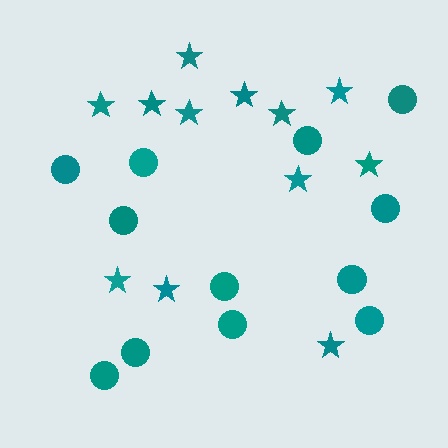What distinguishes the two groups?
There are 2 groups: one group of stars (12) and one group of circles (12).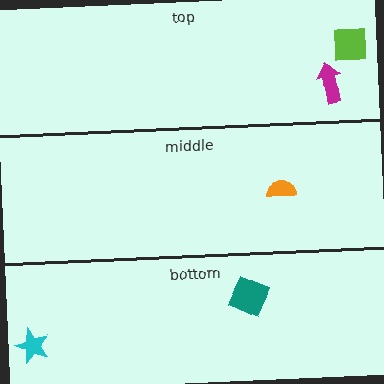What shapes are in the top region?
The lime square, the magenta arrow.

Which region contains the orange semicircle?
The middle region.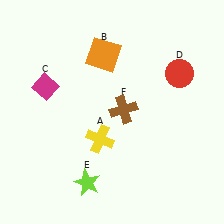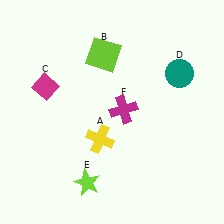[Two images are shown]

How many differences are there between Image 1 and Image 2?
There are 3 differences between the two images.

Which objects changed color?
B changed from orange to lime. D changed from red to teal. F changed from brown to magenta.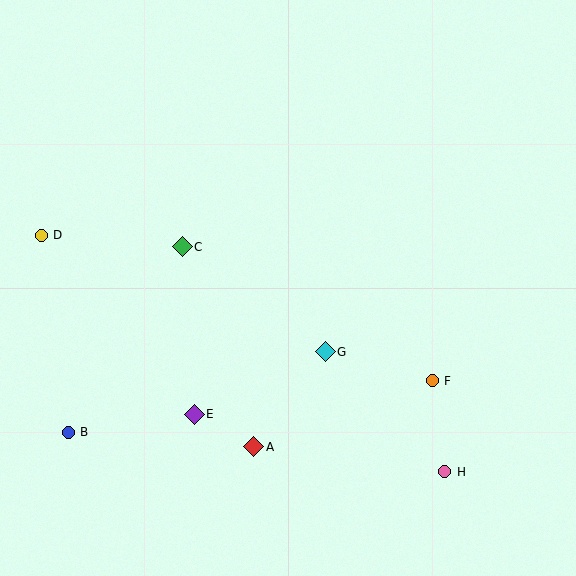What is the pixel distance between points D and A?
The distance between D and A is 300 pixels.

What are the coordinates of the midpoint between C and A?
The midpoint between C and A is at (218, 347).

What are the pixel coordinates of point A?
Point A is at (254, 447).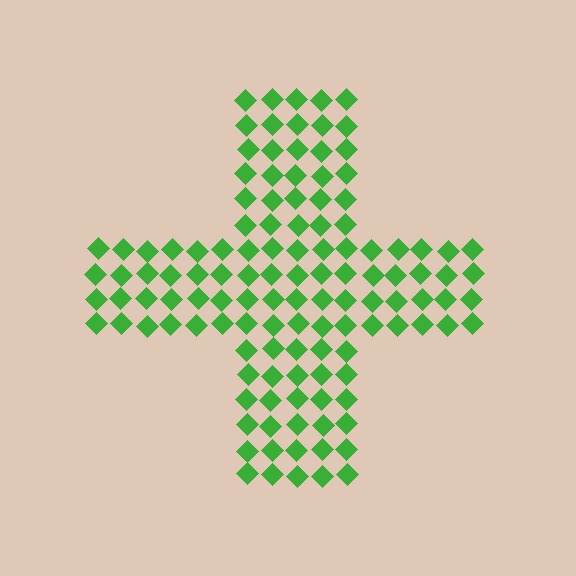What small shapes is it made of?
It is made of small diamonds.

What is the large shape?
The large shape is a cross.